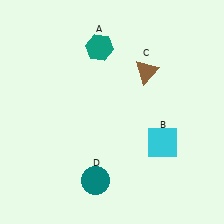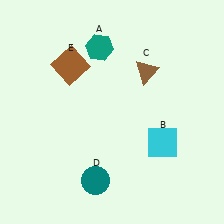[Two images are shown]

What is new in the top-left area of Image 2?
A brown square (E) was added in the top-left area of Image 2.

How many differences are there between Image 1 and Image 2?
There is 1 difference between the two images.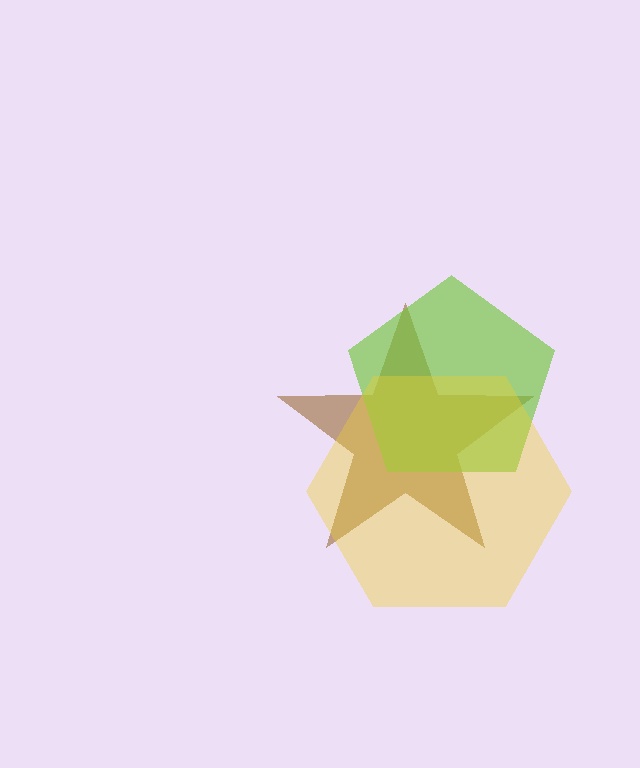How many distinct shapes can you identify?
There are 3 distinct shapes: a brown star, a lime pentagon, a yellow hexagon.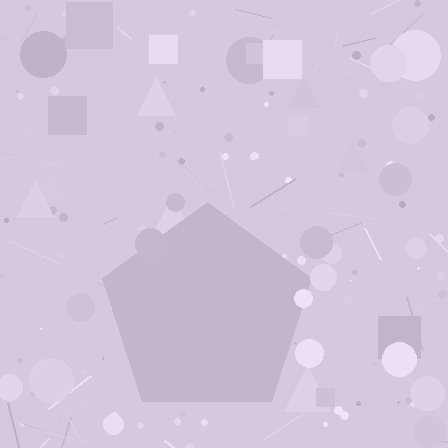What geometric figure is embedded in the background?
A pentagon is embedded in the background.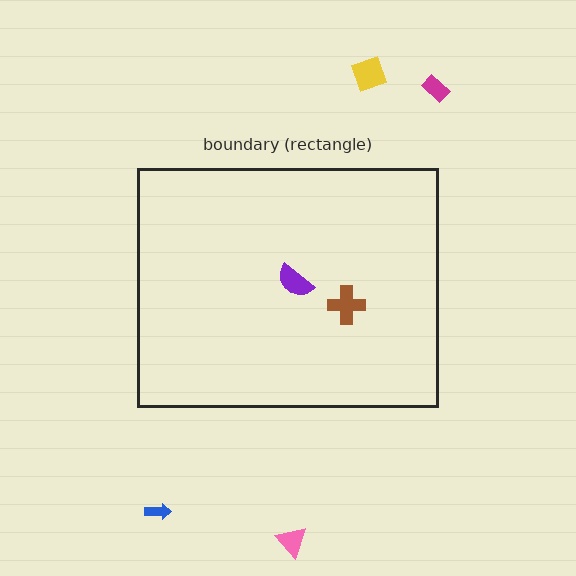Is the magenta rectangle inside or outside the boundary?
Outside.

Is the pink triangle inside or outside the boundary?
Outside.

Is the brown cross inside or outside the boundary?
Inside.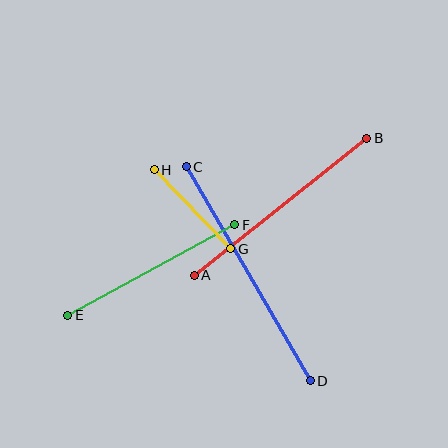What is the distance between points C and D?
The distance is approximately 247 pixels.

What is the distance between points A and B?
The distance is approximately 220 pixels.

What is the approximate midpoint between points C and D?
The midpoint is at approximately (248, 274) pixels.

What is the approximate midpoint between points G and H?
The midpoint is at approximately (193, 209) pixels.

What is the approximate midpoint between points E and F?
The midpoint is at approximately (151, 270) pixels.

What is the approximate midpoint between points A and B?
The midpoint is at approximately (281, 207) pixels.